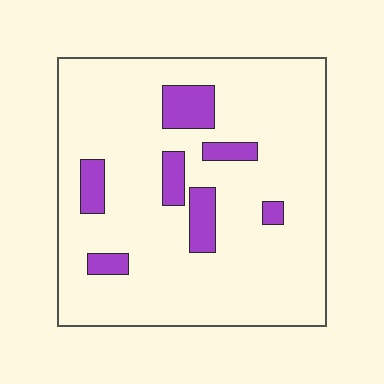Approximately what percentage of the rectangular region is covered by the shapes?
Approximately 15%.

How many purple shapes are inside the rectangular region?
7.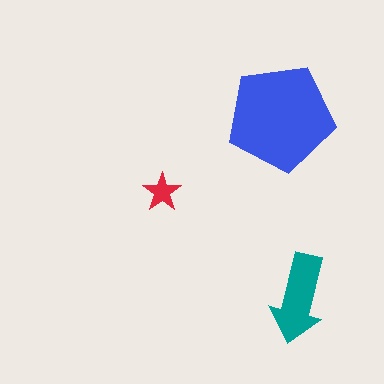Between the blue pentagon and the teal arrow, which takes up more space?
The blue pentagon.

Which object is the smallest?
The red star.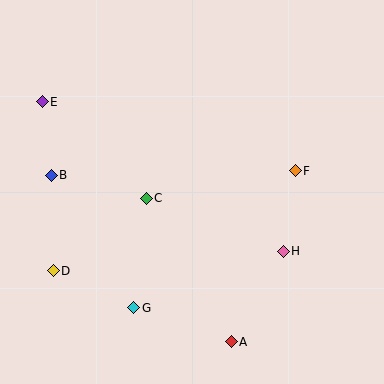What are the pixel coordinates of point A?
Point A is at (231, 342).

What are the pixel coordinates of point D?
Point D is at (53, 271).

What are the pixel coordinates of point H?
Point H is at (283, 251).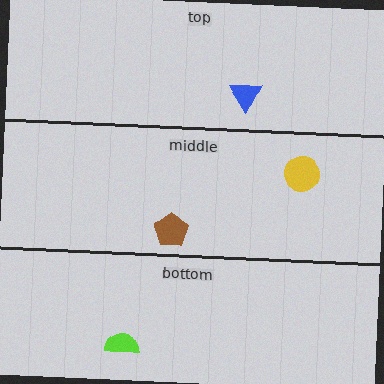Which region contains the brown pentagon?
The middle region.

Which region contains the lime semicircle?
The bottom region.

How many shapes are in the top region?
1.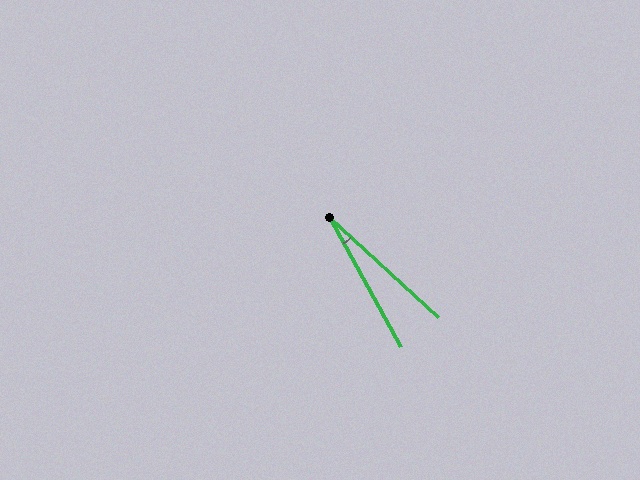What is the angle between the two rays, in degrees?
Approximately 19 degrees.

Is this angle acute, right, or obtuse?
It is acute.